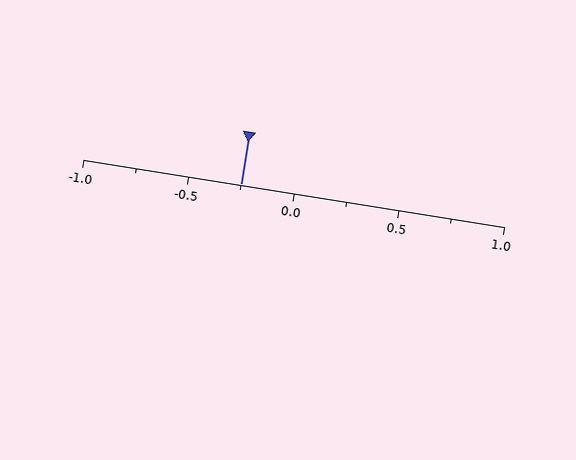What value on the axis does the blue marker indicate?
The marker indicates approximately -0.25.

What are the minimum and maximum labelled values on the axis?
The axis runs from -1.0 to 1.0.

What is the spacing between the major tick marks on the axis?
The major ticks are spaced 0.5 apart.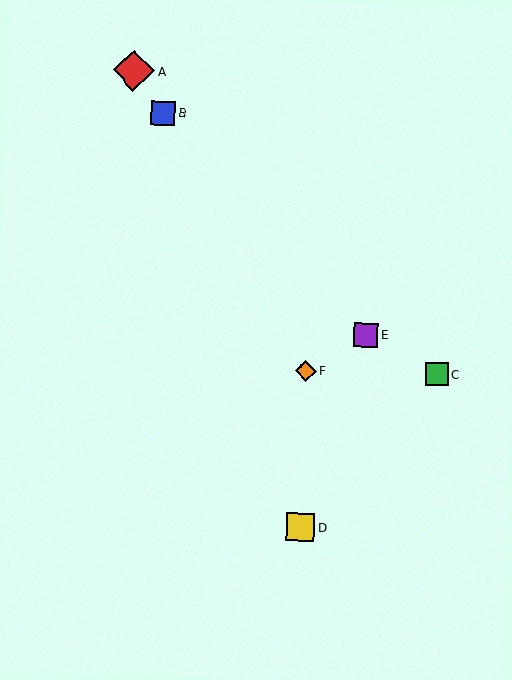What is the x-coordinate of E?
Object E is at x≈366.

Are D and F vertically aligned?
Yes, both are at x≈300.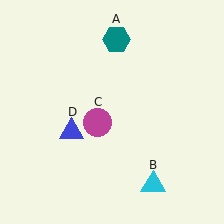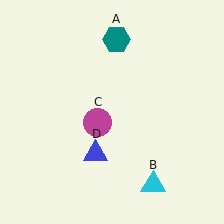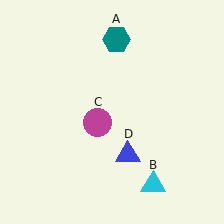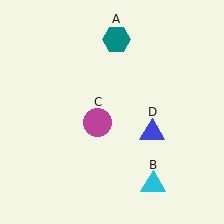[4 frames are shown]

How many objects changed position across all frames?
1 object changed position: blue triangle (object D).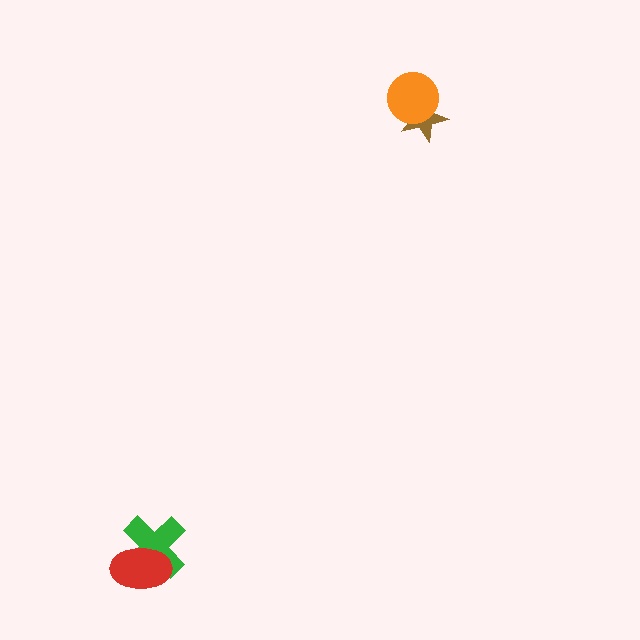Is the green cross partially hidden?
Yes, it is partially covered by another shape.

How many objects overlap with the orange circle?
1 object overlaps with the orange circle.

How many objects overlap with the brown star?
1 object overlaps with the brown star.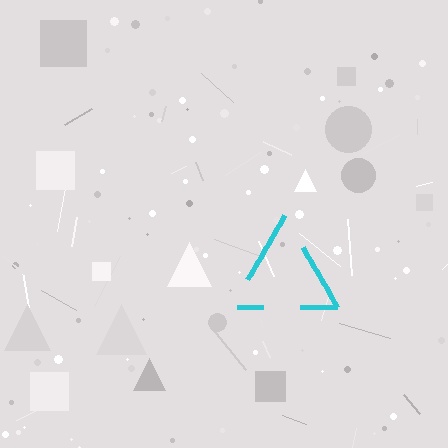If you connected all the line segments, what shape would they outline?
They would outline a triangle.